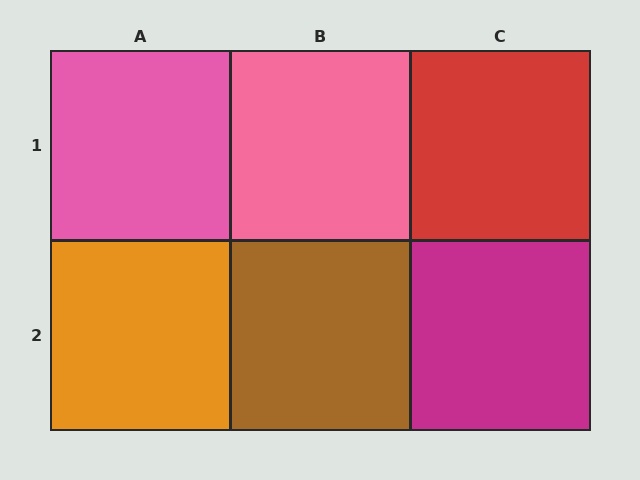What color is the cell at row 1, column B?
Pink.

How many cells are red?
1 cell is red.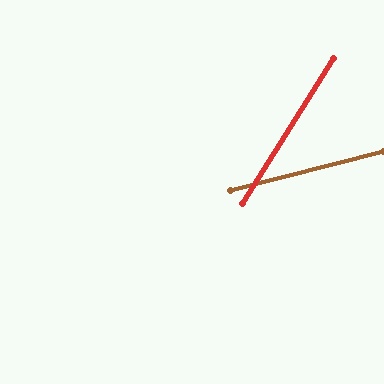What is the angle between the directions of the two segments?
Approximately 43 degrees.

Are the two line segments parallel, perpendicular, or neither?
Neither parallel nor perpendicular — they differ by about 43°.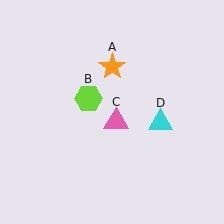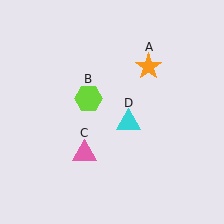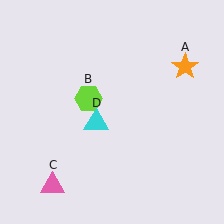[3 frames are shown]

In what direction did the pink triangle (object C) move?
The pink triangle (object C) moved down and to the left.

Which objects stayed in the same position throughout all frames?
Lime hexagon (object B) remained stationary.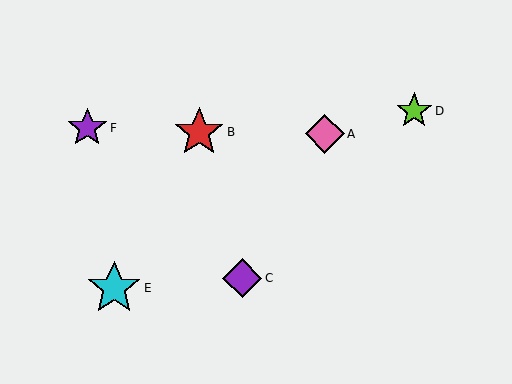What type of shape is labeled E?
Shape E is a cyan star.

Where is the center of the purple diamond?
The center of the purple diamond is at (242, 278).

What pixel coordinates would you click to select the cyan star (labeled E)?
Click at (114, 288) to select the cyan star E.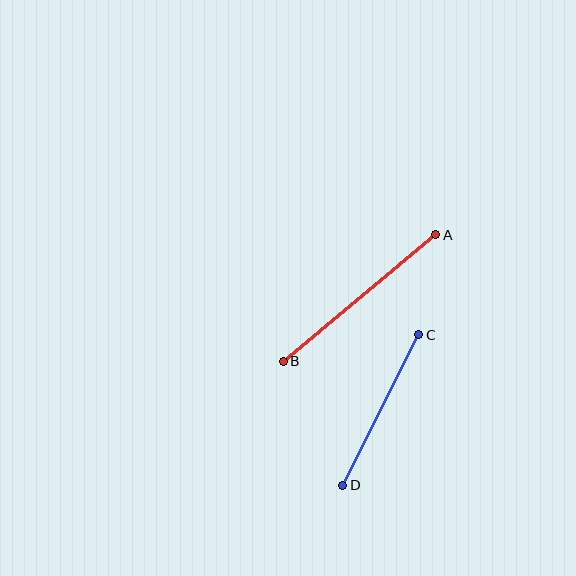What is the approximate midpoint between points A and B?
The midpoint is at approximately (359, 298) pixels.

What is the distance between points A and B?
The distance is approximately 198 pixels.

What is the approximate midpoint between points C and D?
The midpoint is at approximately (381, 410) pixels.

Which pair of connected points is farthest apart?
Points A and B are farthest apart.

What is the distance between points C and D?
The distance is approximately 168 pixels.